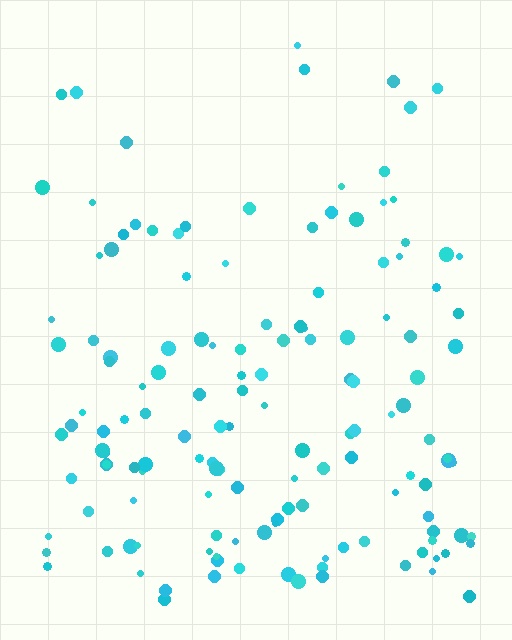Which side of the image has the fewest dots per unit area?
The top.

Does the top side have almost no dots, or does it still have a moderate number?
Still a moderate number, just noticeably fewer than the bottom.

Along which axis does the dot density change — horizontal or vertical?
Vertical.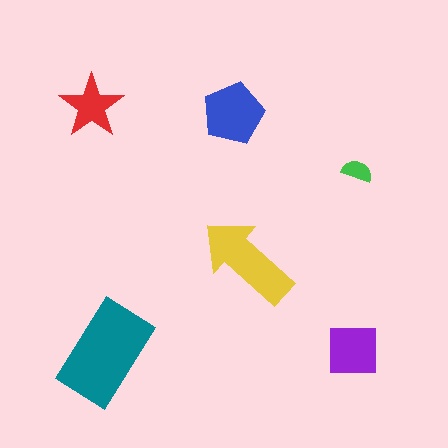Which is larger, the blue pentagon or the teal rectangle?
The teal rectangle.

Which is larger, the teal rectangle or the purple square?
The teal rectangle.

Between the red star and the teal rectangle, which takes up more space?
The teal rectangle.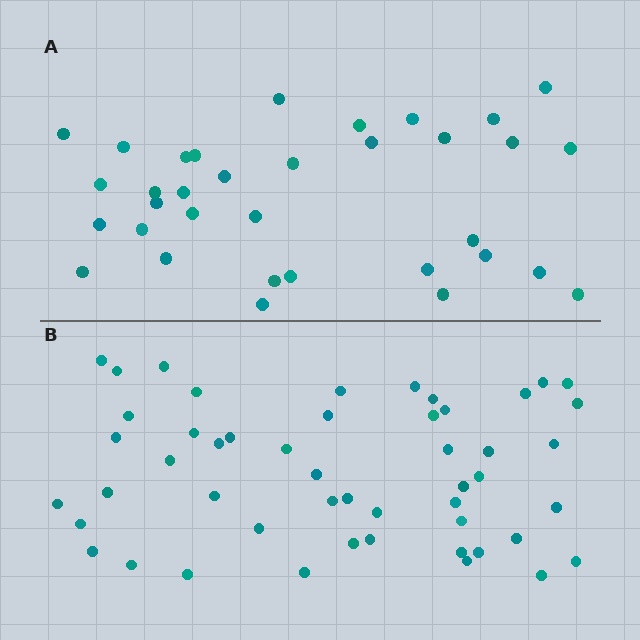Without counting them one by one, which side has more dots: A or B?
Region B (the bottom region) has more dots.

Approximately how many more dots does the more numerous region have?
Region B has approximately 15 more dots than region A.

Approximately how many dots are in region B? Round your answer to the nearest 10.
About 50 dots.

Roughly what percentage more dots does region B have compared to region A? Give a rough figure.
About 45% more.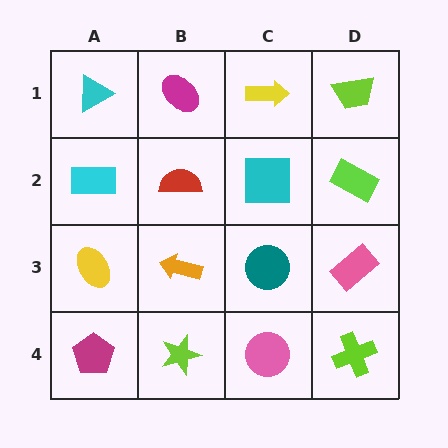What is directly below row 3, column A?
A magenta pentagon.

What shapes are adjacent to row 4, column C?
A teal circle (row 3, column C), a lime star (row 4, column B), a lime cross (row 4, column D).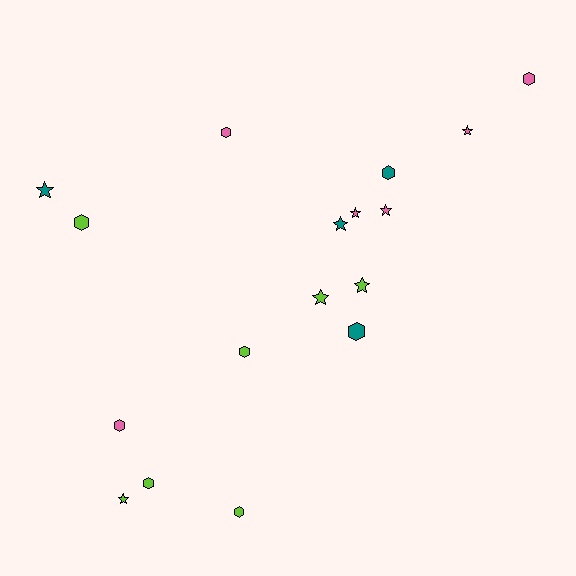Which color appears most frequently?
Lime, with 7 objects.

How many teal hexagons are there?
There are 2 teal hexagons.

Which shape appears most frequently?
Hexagon, with 9 objects.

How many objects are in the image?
There are 17 objects.